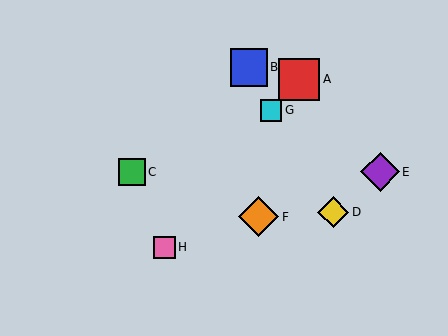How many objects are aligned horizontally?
2 objects (C, E) are aligned horizontally.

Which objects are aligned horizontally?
Objects C, E are aligned horizontally.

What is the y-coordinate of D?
Object D is at y≈212.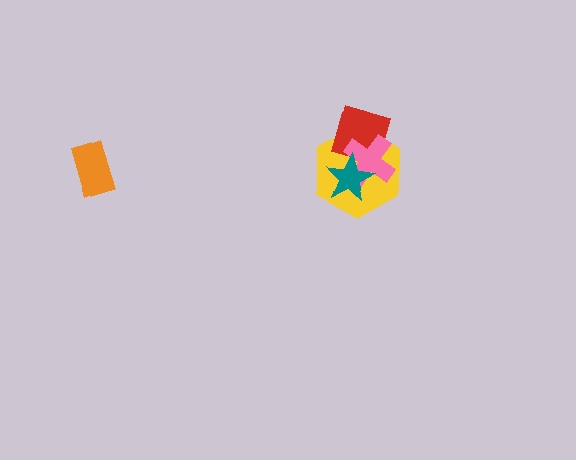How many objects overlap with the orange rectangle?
0 objects overlap with the orange rectangle.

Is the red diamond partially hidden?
Yes, it is partially covered by another shape.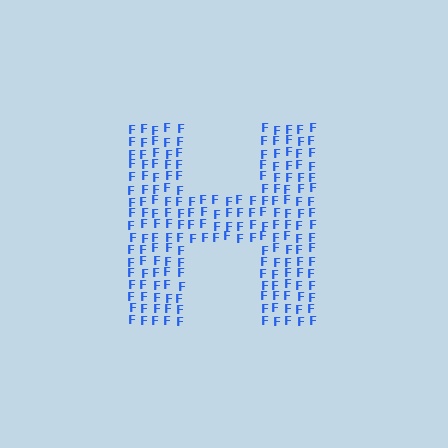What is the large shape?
The large shape is the letter H.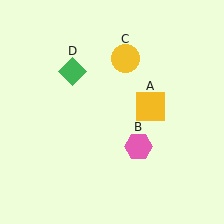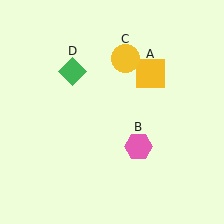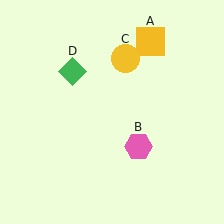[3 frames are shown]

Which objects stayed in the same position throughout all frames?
Pink hexagon (object B) and yellow circle (object C) and green diamond (object D) remained stationary.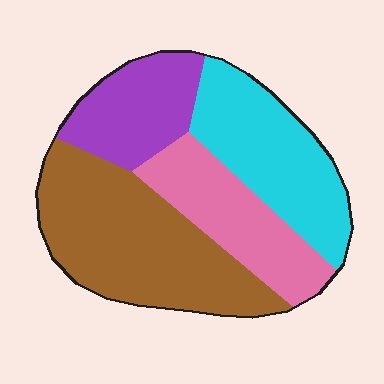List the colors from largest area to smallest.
From largest to smallest: brown, cyan, pink, purple.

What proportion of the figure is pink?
Pink covers around 20% of the figure.